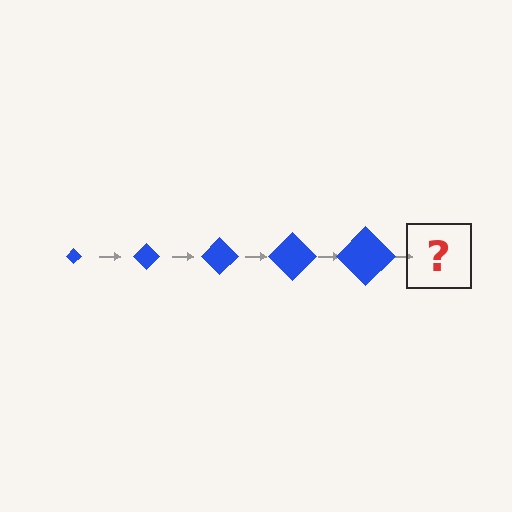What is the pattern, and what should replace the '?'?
The pattern is that the diamond gets progressively larger each step. The '?' should be a blue diamond, larger than the previous one.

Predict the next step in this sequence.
The next step is a blue diamond, larger than the previous one.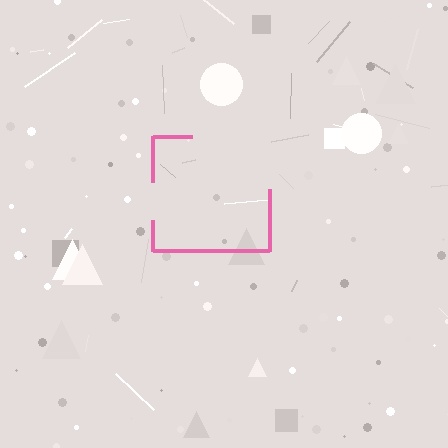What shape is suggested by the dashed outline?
The dashed outline suggests a square.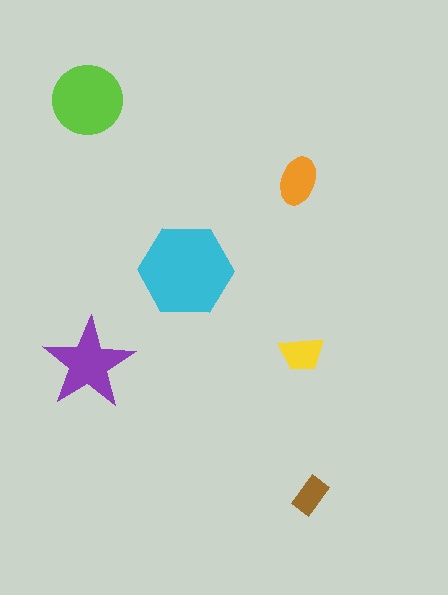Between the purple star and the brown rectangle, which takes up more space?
The purple star.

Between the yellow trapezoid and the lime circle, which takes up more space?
The lime circle.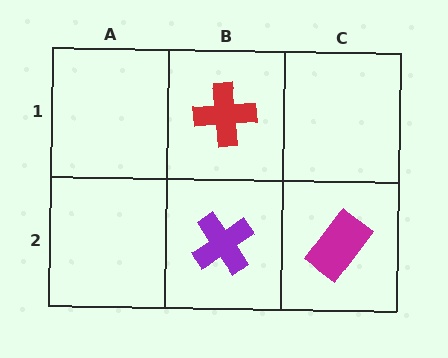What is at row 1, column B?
A red cross.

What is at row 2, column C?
A magenta rectangle.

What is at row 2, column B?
A purple cross.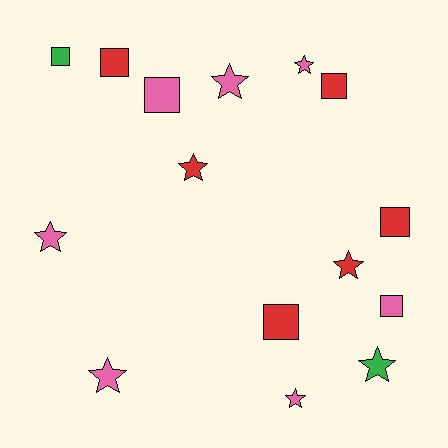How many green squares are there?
There is 1 green square.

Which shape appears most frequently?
Star, with 8 objects.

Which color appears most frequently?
Pink, with 7 objects.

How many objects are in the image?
There are 15 objects.